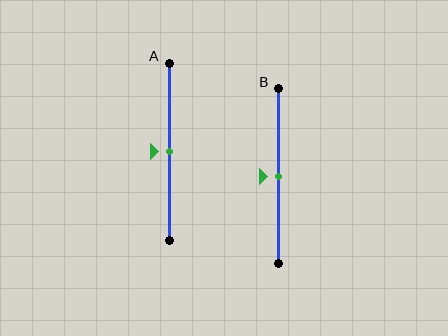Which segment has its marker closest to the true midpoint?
Segment A has its marker closest to the true midpoint.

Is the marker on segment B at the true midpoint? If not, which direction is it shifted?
Yes, the marker on segment B is at the true midpoint.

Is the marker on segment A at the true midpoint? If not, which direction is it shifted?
Yes, the marker on segment A is at the true midpoint.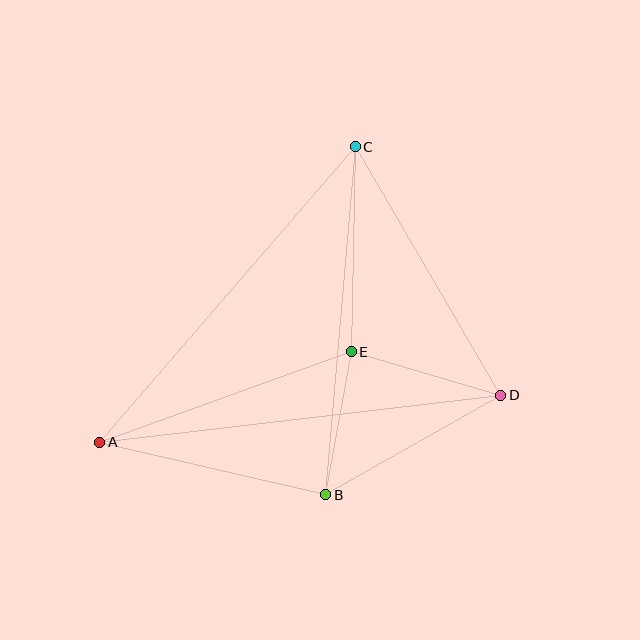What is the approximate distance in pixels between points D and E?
The distance between D and E is approximately 156 pixels.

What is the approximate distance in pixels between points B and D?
The distance between B and D is approximately 202 pixels.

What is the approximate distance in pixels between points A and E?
The distance between A and E is approximately 267 pixels.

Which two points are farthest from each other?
Points A and D are farthest from each other.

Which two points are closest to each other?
Points B and E are closest to each other.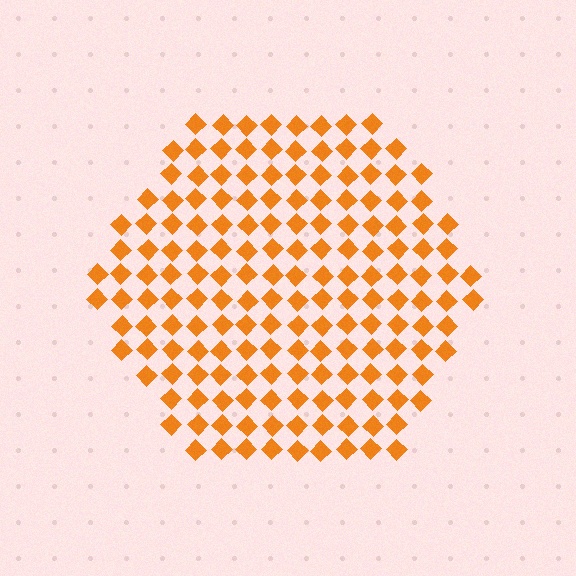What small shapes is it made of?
It is made of small diamonds.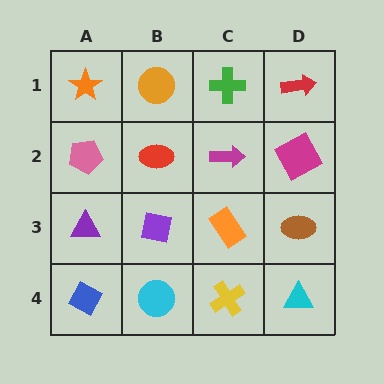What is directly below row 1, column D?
A magenta square.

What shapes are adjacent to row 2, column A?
An orange star (row 1, column A), a purple triangle (row 3, column A), a red ellipse (row 2, column B).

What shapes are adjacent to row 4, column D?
A brown ellipse (row 3, column D), a yellow cross (row 4, column C).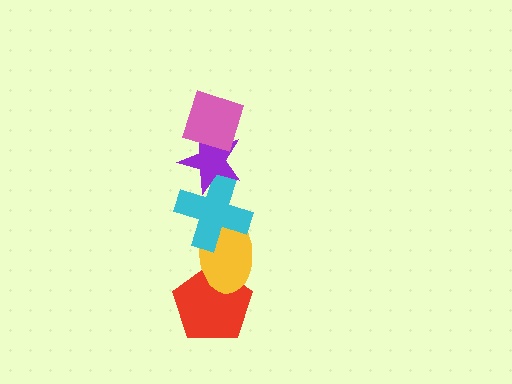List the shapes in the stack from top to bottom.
From top to bottom: the pink diamond, the purple star, the cyan cross, the yellow ellipse, the red pentagon.